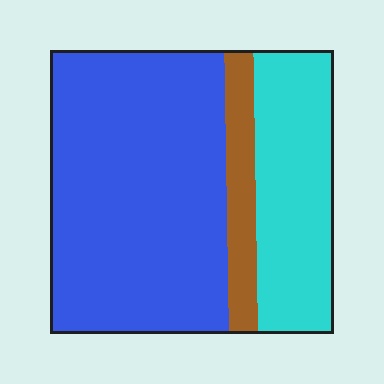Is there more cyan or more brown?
Cyan.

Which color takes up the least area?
Brown, at roughly 10%.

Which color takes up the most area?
Blue, at roughly 60%.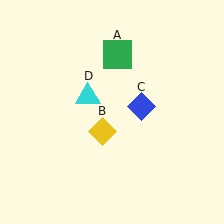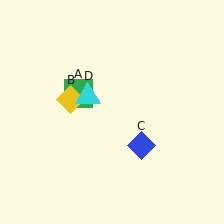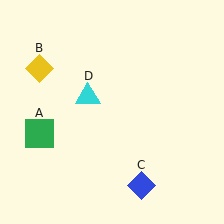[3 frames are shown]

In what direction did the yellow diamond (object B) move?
The yellow diamond (object B) moved up and to the left.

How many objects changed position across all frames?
3 objects changed position: green square (object A), yellow diamond (object B), blue diamond (object C).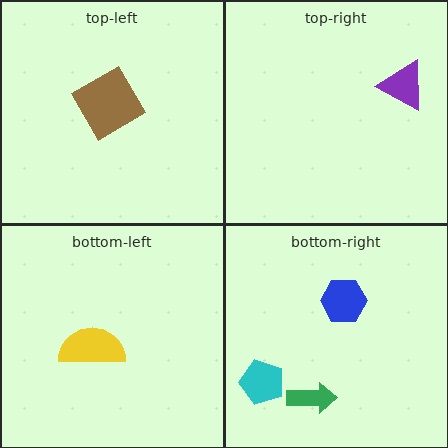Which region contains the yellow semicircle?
The bottom-left region.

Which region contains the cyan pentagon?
The bottom-right region.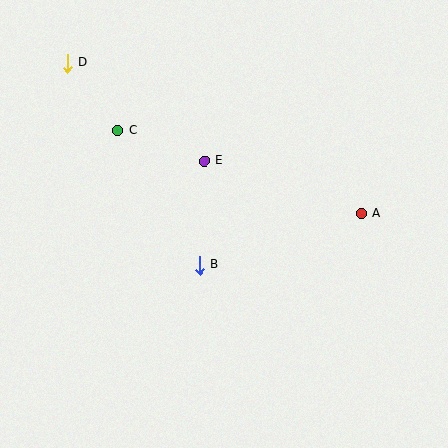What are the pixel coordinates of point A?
Point A is at (361, 213).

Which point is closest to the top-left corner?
Point D is closest to the top-left corner.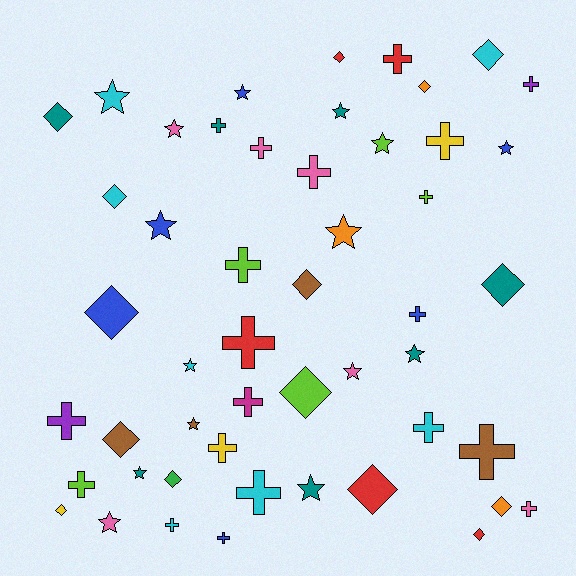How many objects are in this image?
There are 50 objects.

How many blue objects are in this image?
There are 6 blue objects.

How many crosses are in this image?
There are 20 crosses.